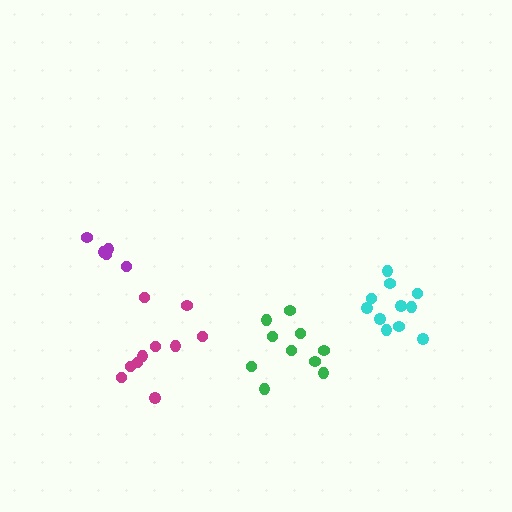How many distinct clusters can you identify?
There are 4 distinct clusters.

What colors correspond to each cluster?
The clusters are colored: purple, cyan, green, magenta.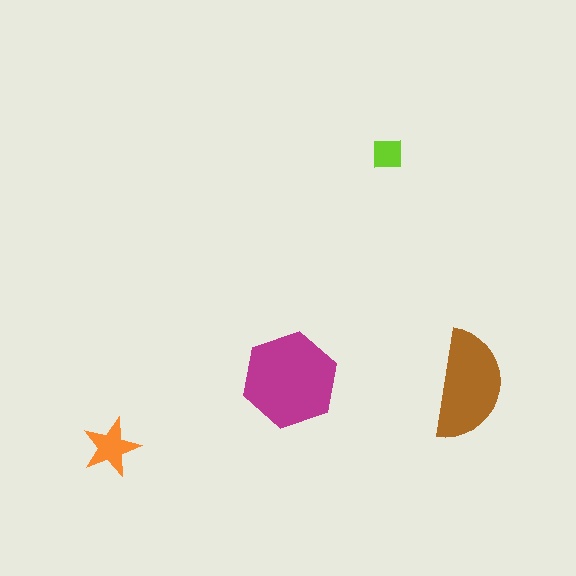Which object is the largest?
The magenta hexagon.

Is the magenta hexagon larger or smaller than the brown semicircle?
Larger.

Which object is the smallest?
The lime square.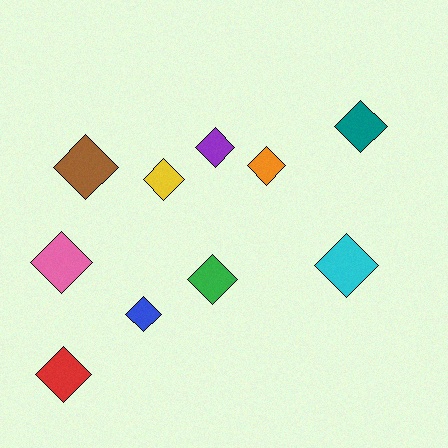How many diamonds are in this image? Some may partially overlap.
There are 10 diamonds.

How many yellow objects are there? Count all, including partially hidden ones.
There is 1 yellow object.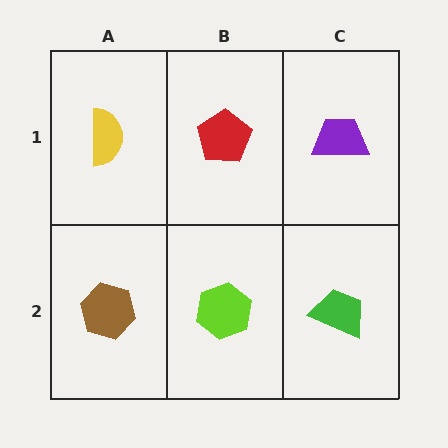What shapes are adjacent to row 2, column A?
A yellow semicircle (row 1, column A), a lime hexagon (row 2, column B).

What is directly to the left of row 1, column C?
A red pentagon.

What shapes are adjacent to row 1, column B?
A lime hexagon (row 2, column B), a yellow semicircle (row 1, column A), a purple trapezoid (row 1, column C).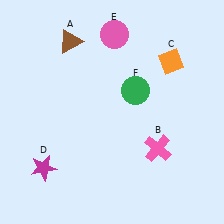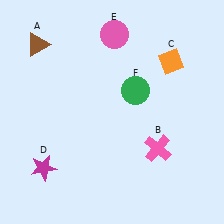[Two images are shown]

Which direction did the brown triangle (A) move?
The brown triangle (A) moved left.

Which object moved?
The brown triangle (A) moved left.